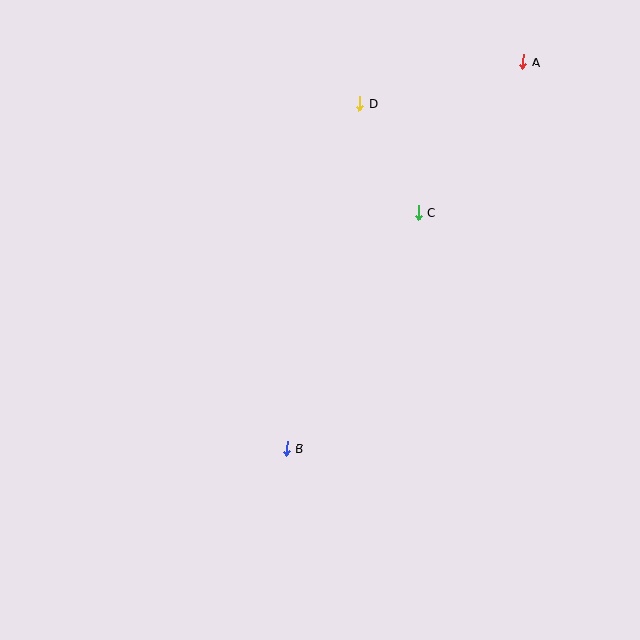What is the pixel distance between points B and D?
The distance between B and D is 353 pixels.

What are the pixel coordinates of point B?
Point B is at (287, 449).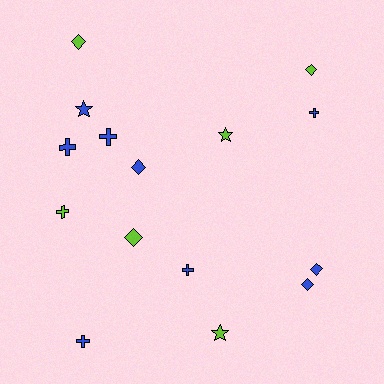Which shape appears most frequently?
Cross, with 6 objects.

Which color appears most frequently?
Blue, with 9 objects.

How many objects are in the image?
There are 15 objects.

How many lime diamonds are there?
There are 3 lime diamonds.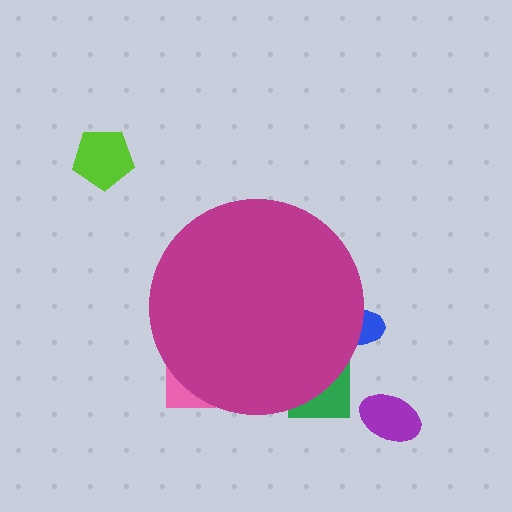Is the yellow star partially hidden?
Yes, the yellow star is partially hidden behind the magenta circle.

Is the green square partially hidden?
Yes, the green square is partially hidden behind the magenta circle.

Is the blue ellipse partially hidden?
Yes, the blue ellipse is partially hidden behind the magenta circle.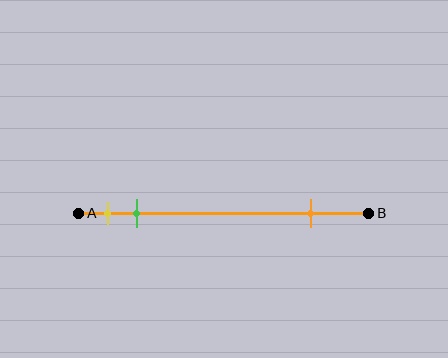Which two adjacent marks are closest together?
The yellow and green marks are the closest adjacent pair.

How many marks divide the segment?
There are 3 marks dividing the segment.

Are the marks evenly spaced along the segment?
No, the marks are not evenly spaced.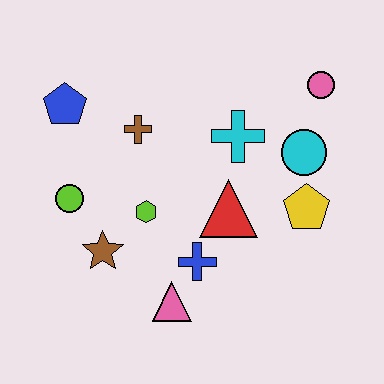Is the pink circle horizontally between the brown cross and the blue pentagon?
No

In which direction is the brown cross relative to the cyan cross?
The brown cross is to the left of the cyan cross.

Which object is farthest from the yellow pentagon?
The blue pentagon is farthest from the yellow pentagon.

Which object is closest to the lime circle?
The brown star is closest to the lime circle.